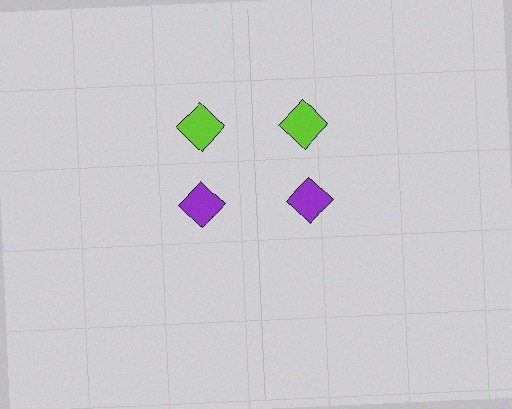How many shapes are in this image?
There are 4 shapes in this image.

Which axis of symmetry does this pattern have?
The pattern has a vertical axis of symmetry running through the center of the image.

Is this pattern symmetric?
Yes, this pattern has bilateral (reflection) symmetry.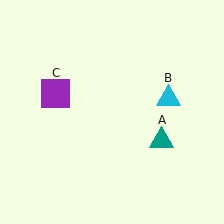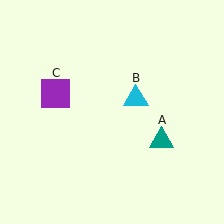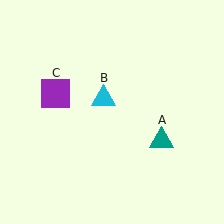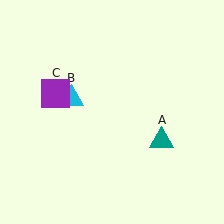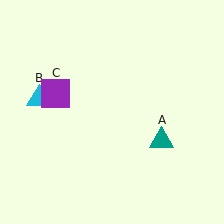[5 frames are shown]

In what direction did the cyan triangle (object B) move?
The cyan triangle (object B) moved left.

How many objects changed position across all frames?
1 object changed position: cyan triangle (object B).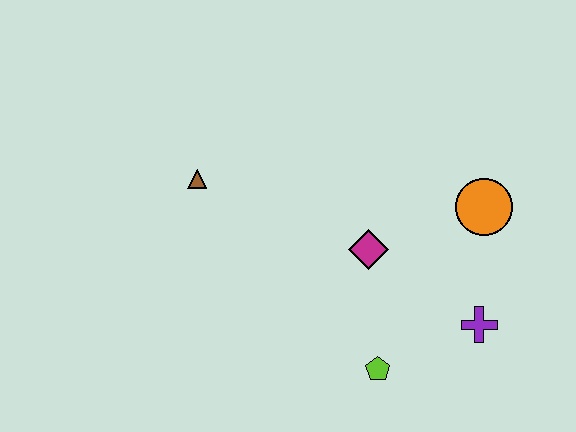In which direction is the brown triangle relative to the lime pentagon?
The brown triangle is above the lime pentagon.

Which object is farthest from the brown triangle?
The purple cross is farthest from the brown triangle.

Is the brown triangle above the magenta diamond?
Yes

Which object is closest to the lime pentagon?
The purple cross is closest to the lime pentagon.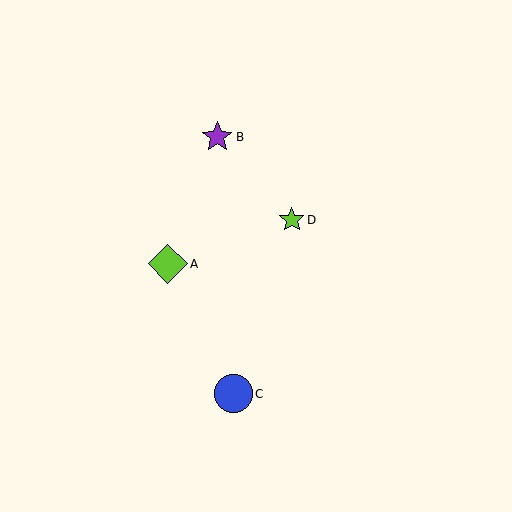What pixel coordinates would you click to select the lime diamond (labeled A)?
Click at (168, 264) to select the lime diamond A.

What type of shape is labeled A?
Shape A is a lime diamond.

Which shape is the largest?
The lime diamond (labeled A) is the largest.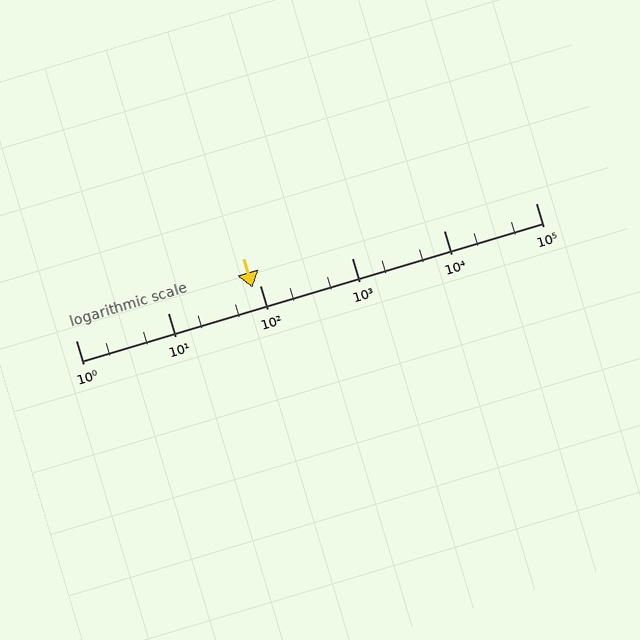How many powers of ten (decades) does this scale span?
The scale spans 5 decades, from 1 to 100000.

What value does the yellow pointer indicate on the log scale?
The pointer indicates approximately 84.